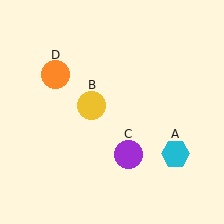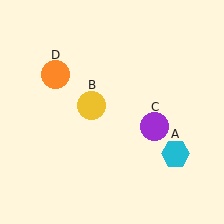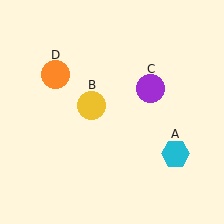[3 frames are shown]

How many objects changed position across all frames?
1 object changed position: purple circle (object C).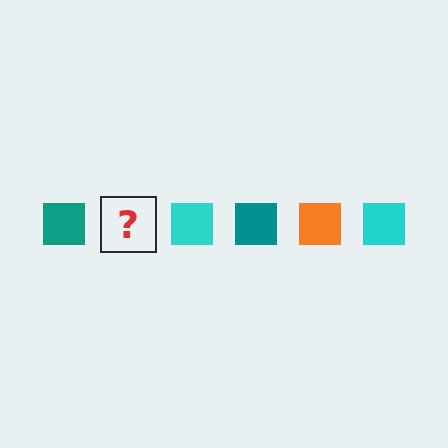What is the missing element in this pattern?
The missing element is an orange square.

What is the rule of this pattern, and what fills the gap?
The rule is that the pattern cycles through teal, orange, cyan squares. The gap should be filled with an orange square.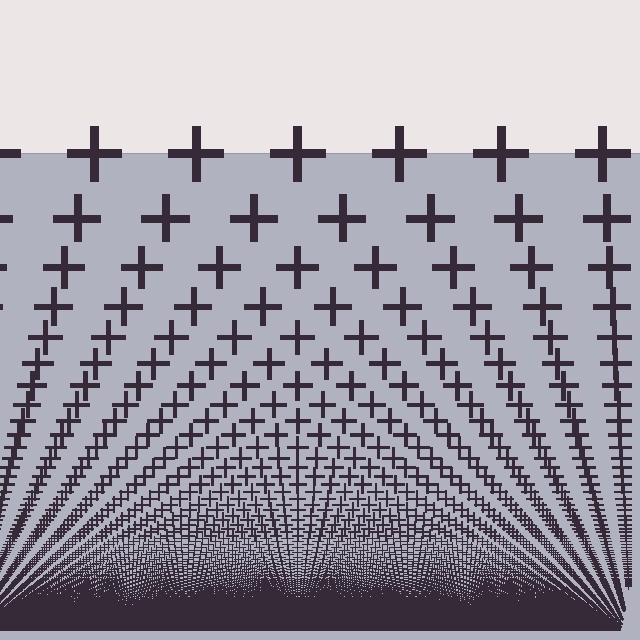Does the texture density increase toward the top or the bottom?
Density increases toward the bottom.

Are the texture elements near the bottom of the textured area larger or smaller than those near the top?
Smaller. The gradient is inverted — elements near the bottom are smaller and denser.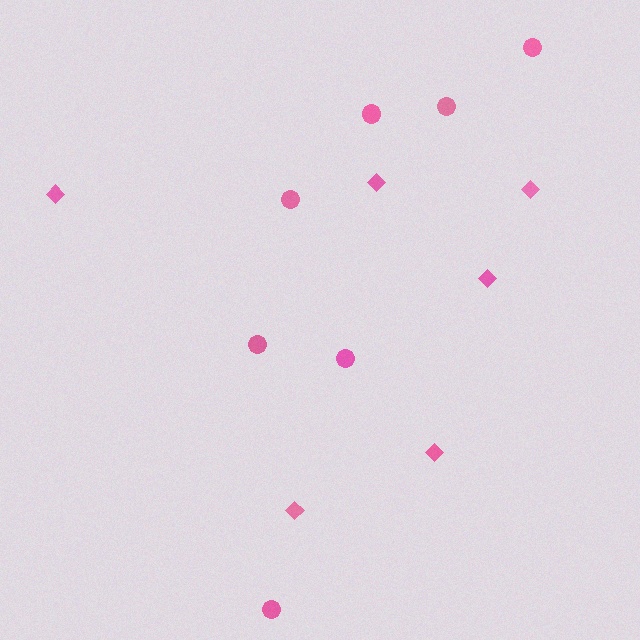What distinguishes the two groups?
There are 2 groups: one group of circles (7) and one group of diamonds (6).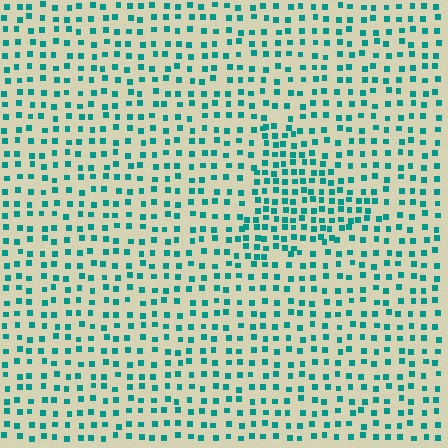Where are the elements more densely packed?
The elements are more densely packed inside the triangle boundary.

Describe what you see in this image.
The image contains small teal elements arranged at two different densities. A triangle-shaped region is visible where the elements are more densely packed than the surrounding area.